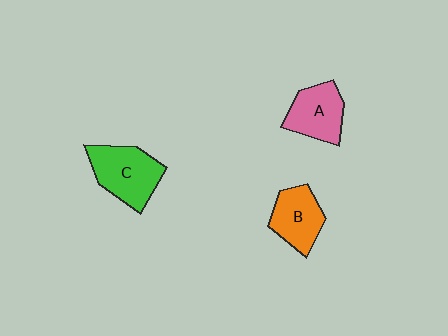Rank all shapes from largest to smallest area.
From largest to smallest: C (green), A (pink), B (orange).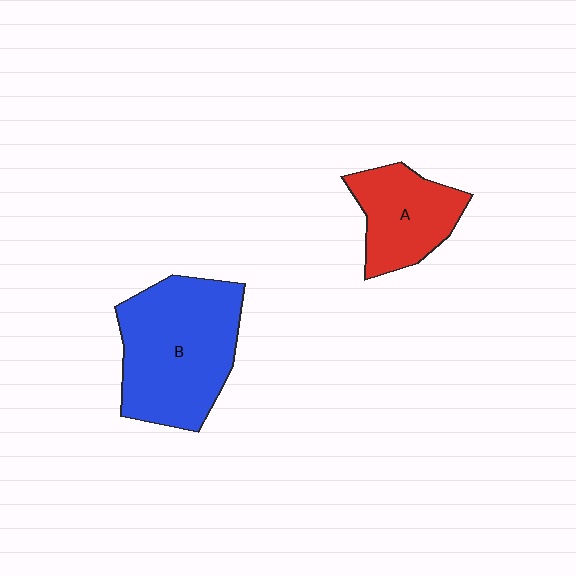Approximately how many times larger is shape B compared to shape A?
Approximately 1.8 times.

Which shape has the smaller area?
Shape A (red).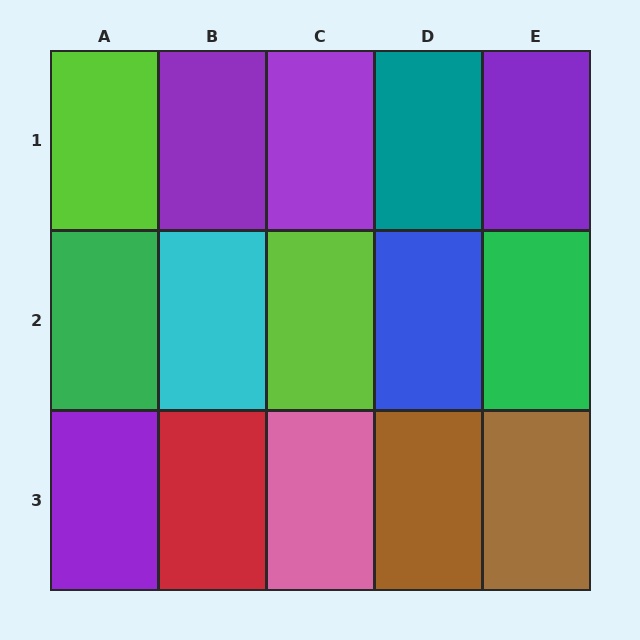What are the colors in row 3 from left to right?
Purple, red, pink, brown, brown.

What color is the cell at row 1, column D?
Teal.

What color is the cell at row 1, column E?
Purple.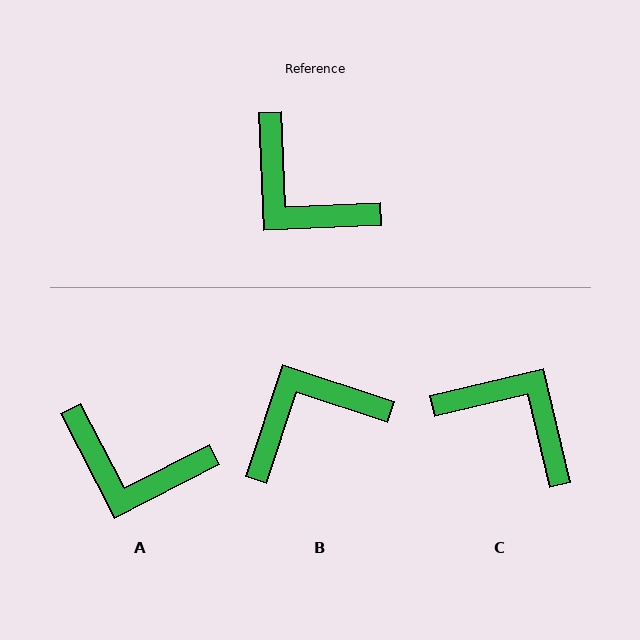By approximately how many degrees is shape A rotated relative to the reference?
Approximately 25 degrees counter-clockwise.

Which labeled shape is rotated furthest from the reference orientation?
C, about 169 degrees away.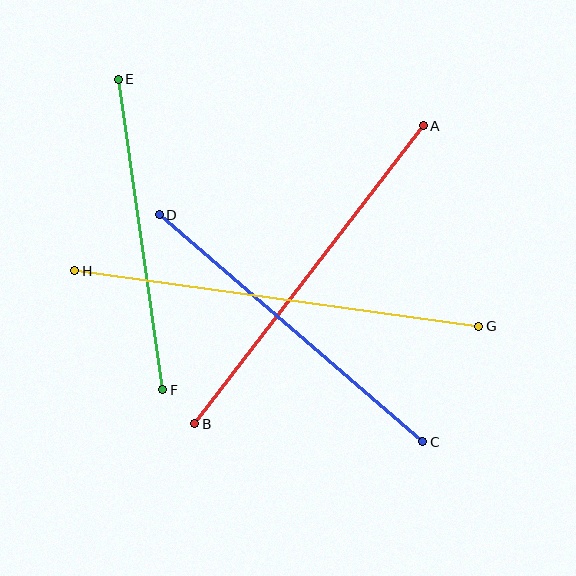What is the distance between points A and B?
The distance is approximately 376 pixels.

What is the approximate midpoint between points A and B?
The midpoint is at approximately (309, 275) pixels.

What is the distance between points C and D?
The distance is approximately 348 pixels.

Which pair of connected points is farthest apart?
Points G and H are farthest apart.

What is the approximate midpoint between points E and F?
The midpoint is at approximately (140, 235) pixels.